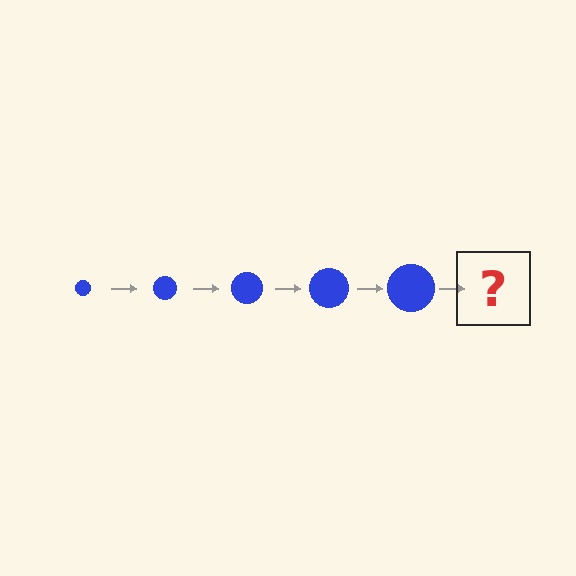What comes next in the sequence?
The next element should be a blue circle, larger than the previous one.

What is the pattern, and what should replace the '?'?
The pattern is that the circle gets progressively larger each step. The '?' should be a blue circle, larger than the previous one.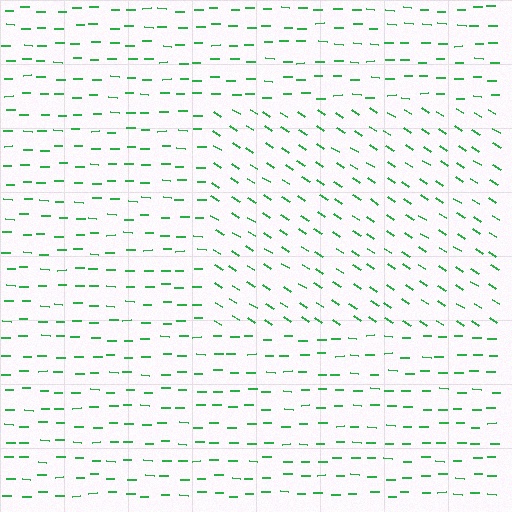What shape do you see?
I see a rectangle.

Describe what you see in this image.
The image is filled with small green line segments. A rectangle region in the image has lines oriented differently from the surrounding lines, creating a visible texture boundary.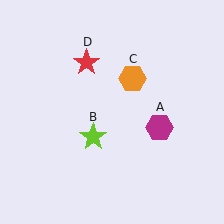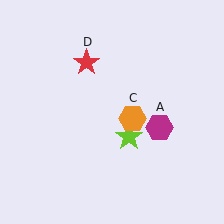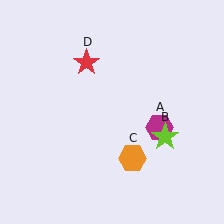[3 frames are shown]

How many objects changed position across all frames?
2 objects changed position: lime star (object B), orange hexagon (object C).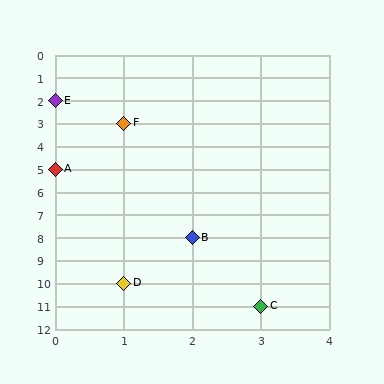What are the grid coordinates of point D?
Point D is at grid coordinates (1, 10).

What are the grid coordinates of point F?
Point F is at grid coordinates (1, 3).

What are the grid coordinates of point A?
Point A is at grid coordinates (0, 5).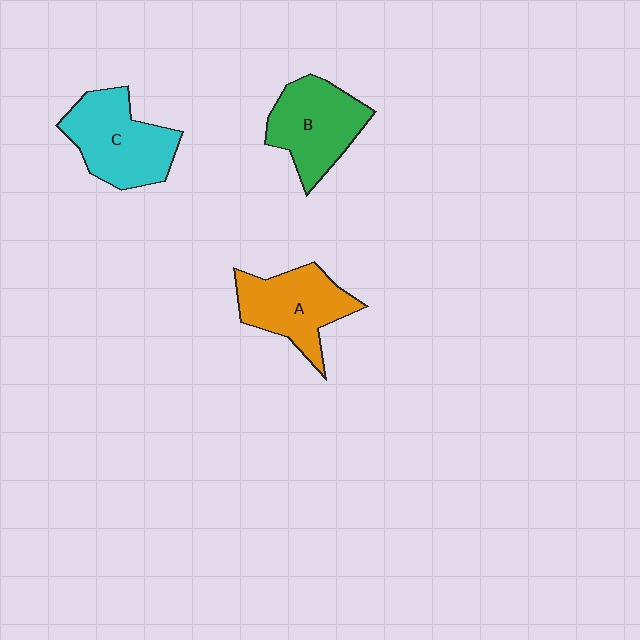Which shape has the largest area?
Shape C (cyan).